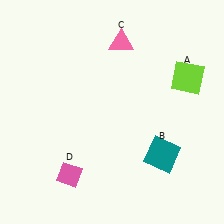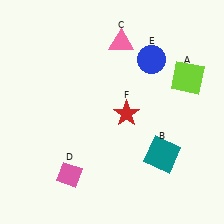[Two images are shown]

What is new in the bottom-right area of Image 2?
A red star (F) was added in the bottom-right area of Image 2.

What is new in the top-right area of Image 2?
A blue circle (E) was added in the top-right area of Image 2.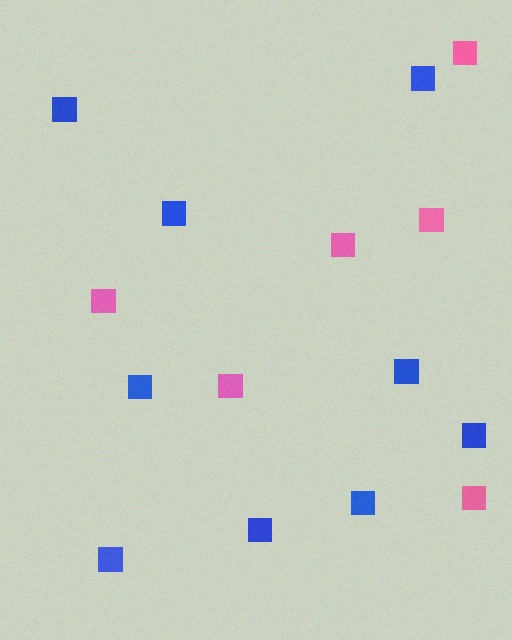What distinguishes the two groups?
There are 2 groups: one group of pink squares (6) and one group of blue squares (9).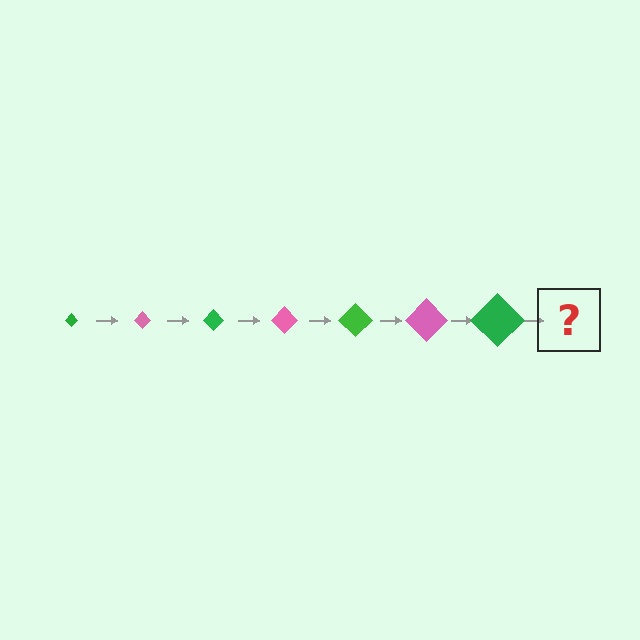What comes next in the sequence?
The next element should be a pink diamond, larger than the previous one.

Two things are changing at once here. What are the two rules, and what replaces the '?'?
The two rules are that the diamond grows larger each step and the color cycles through green and pink. The '?' should be a pink diamond, larger than the previous one.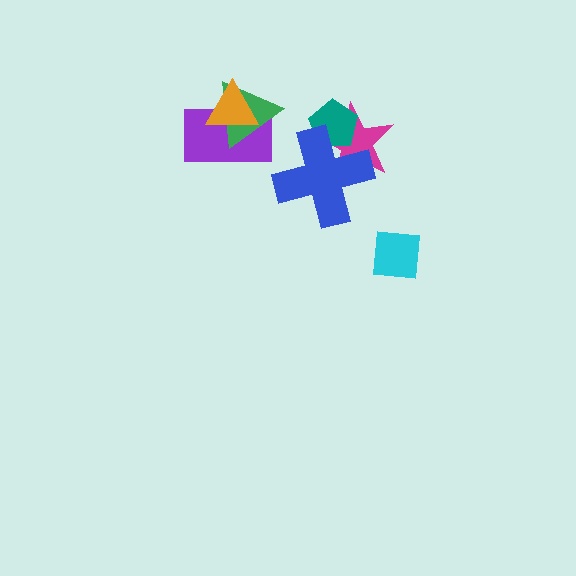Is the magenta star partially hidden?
Yes, it is partially covered by another shape.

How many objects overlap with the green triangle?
2 objects overlap with the green triangle.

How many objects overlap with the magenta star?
2 objects overlap with the magenta star.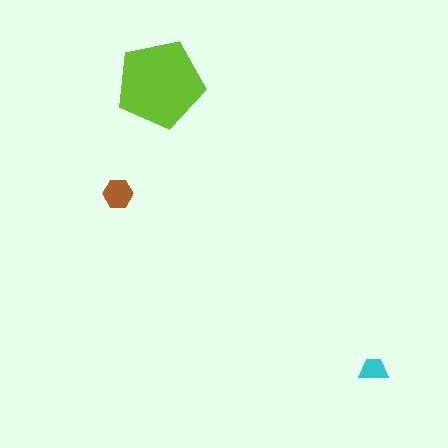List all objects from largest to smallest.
The lime pentagon, the brown hexagon, the cyan trapezoid.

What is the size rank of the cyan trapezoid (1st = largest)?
3rd.